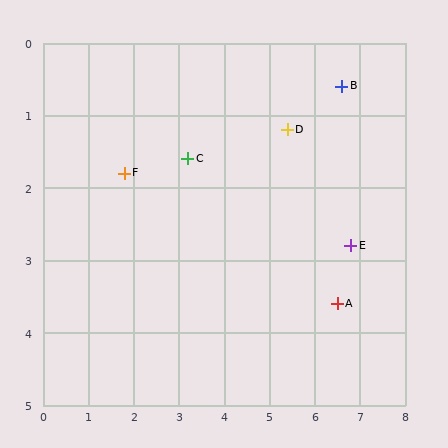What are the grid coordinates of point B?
Point B is at approximately (6.6, 0.6).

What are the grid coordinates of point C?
Point C is at approximately (3.2, 1.6).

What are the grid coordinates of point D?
Point D is at approximately (5.4, 1.2).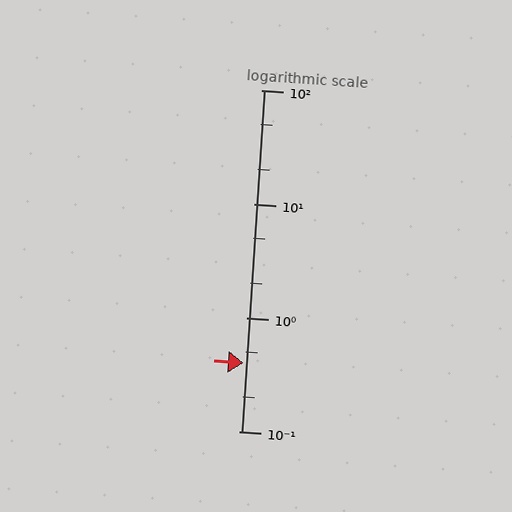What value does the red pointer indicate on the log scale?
The pointer indicates approximately 0.4.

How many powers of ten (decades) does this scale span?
The scale spans 3 decades, from 0.1 to 100.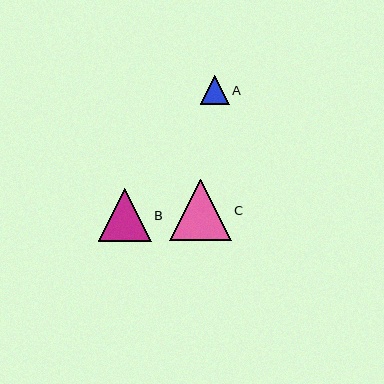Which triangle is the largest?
Triangle C is the largest with a size of approximately 62 pixels.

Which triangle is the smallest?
Triangle A is the smallest with a size of approximately 29 pixels.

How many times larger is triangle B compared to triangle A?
Triangle B is approximately 1.8 times the size of triangle A.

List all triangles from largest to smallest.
From largest to smallest: C, B, A.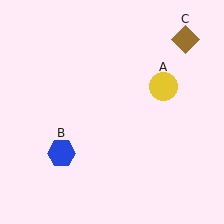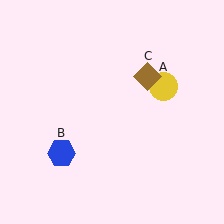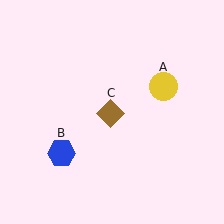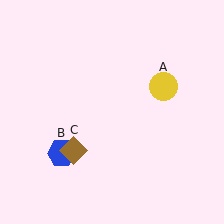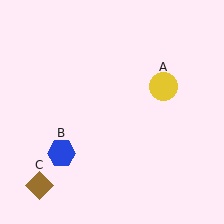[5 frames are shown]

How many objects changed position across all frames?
1 object changed position: brown diamond (object C).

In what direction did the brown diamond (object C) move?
The brown diamond (object C) moved down and to the left.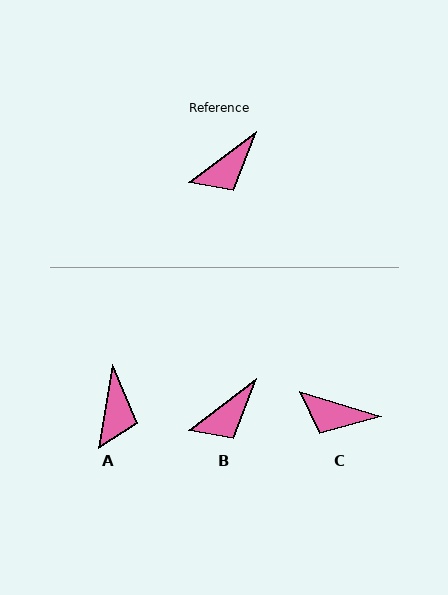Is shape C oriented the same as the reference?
No, it is off by about 54 degrees.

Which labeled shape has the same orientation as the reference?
B.